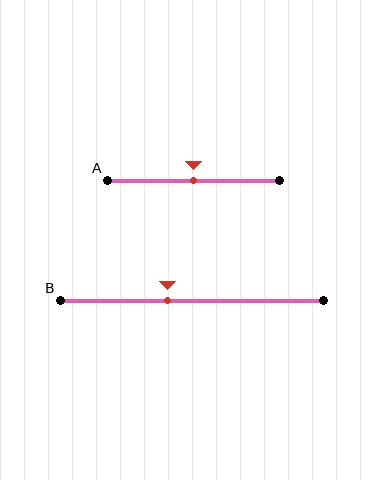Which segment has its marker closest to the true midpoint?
Segment A has its marker closest to the true midpoint.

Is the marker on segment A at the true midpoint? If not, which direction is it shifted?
Yes, the marker on segment A is at the true midpoint.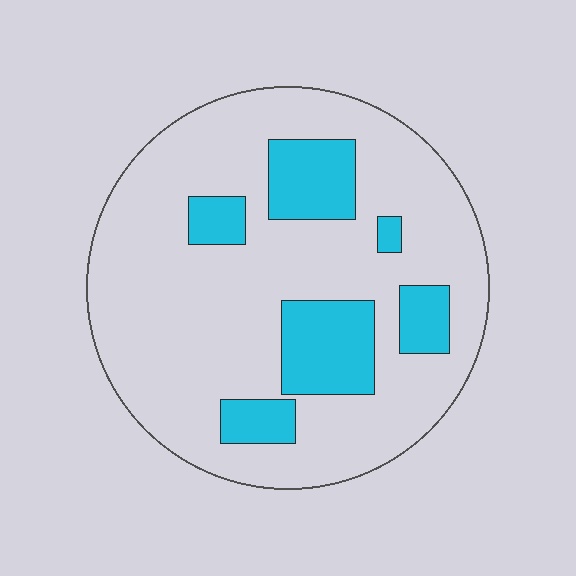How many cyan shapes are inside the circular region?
6.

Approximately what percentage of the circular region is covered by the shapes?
Approximately 20%.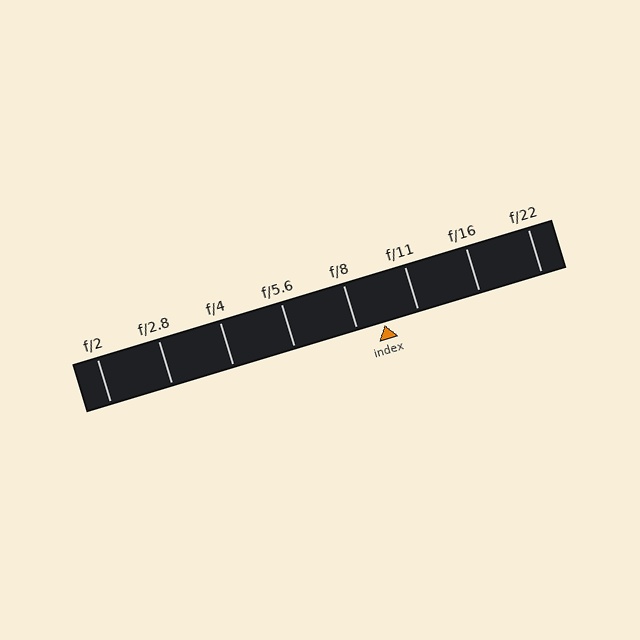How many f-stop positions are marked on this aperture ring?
There are 8 f-stop positions marked.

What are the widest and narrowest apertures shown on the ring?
The widest aperture shown is f/2 and the narrowest is f/22.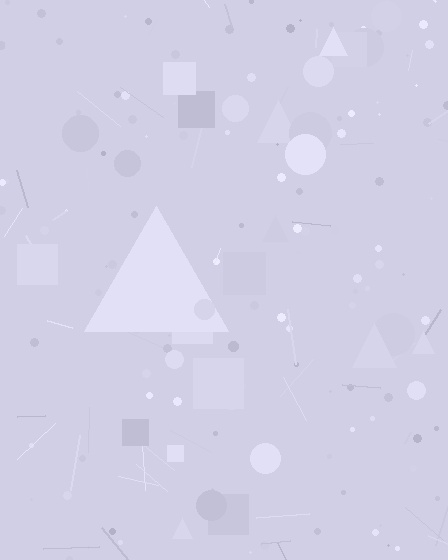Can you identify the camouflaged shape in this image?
The camouflaged shape is a triangle.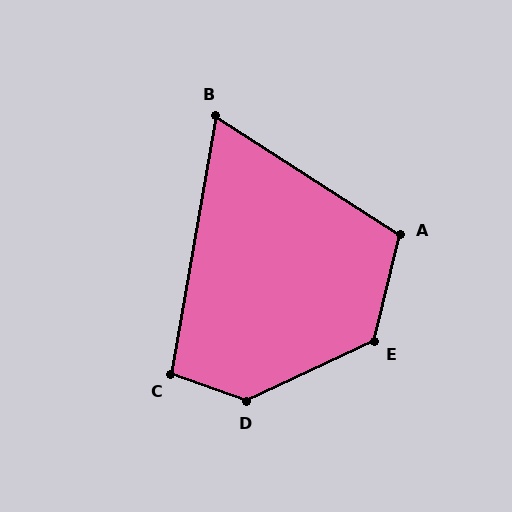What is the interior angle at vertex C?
Approximately 100 degrees (obtuse).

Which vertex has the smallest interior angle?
B, at approximately 67 degrees.